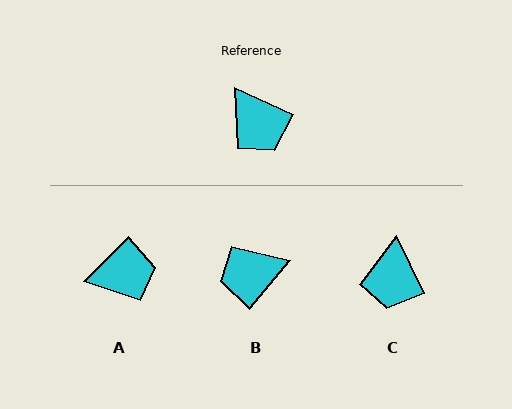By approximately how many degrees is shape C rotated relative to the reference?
Approximately 40 degrees clockwise.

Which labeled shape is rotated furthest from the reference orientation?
B, about 106 degrees away.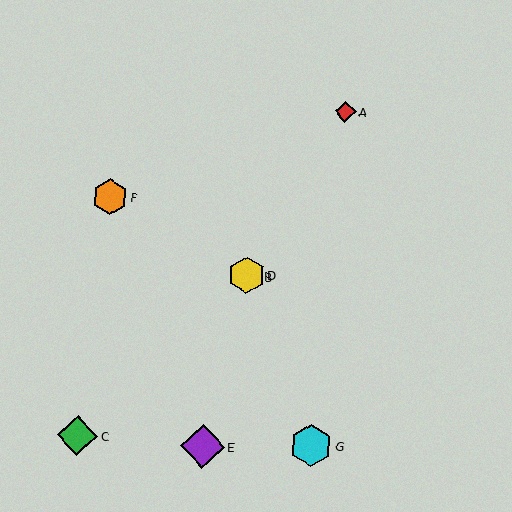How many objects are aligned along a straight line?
3 objects (B, D, F) are aligned along a straight line.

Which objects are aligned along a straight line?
Objects B, D, F are aligned along a straight line.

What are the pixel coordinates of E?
Object E is at (203, 446).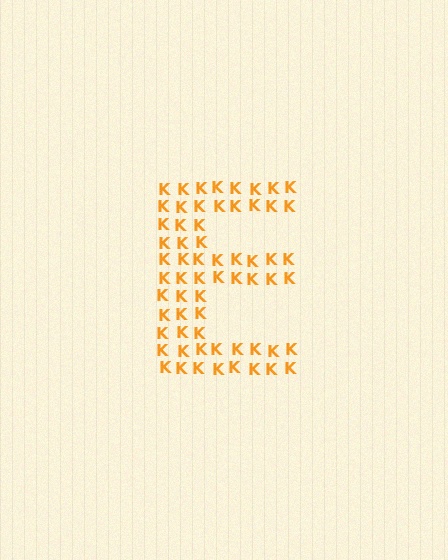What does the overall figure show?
The overall figure shows the letter E.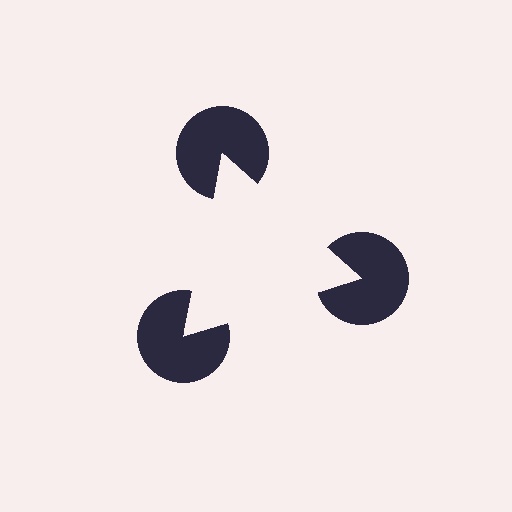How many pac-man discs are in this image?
There are 3 — one at each vertex of the illusory triangle.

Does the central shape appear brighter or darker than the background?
It typically appears slightly brighter than the background, even though no actual brightness change is drawn.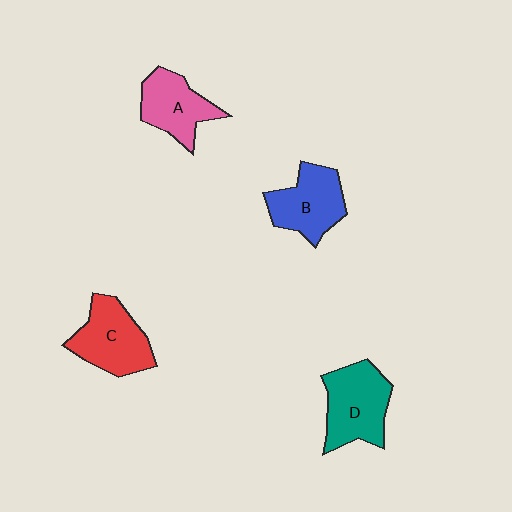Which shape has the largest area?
Shape D (teal).